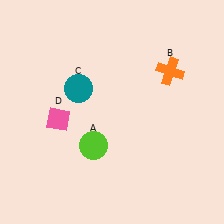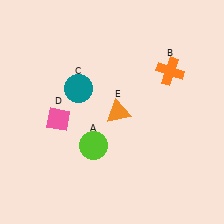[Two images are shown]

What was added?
An orange triangle (E) was added in Image 2.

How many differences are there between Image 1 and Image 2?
There is 1 difference between the two images.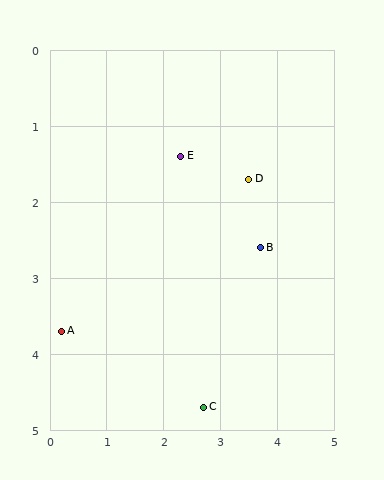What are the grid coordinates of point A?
Point A is at approximately (0.2, 3.7).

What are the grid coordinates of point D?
Point D is at approximately (3.5, 1.7).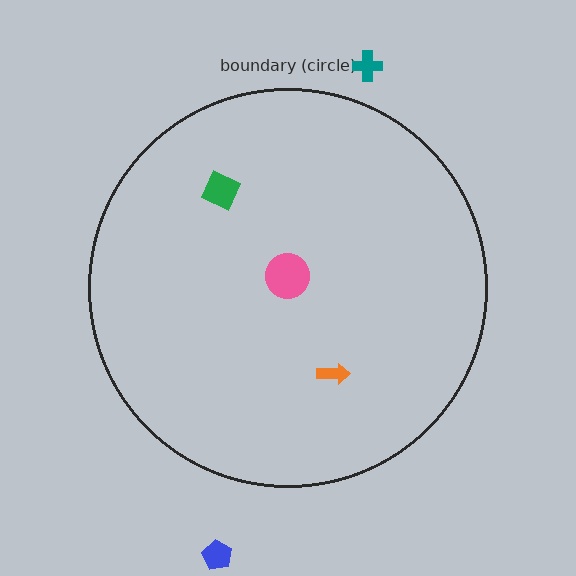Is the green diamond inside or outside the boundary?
Inside.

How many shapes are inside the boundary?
3 inside, 2 outside.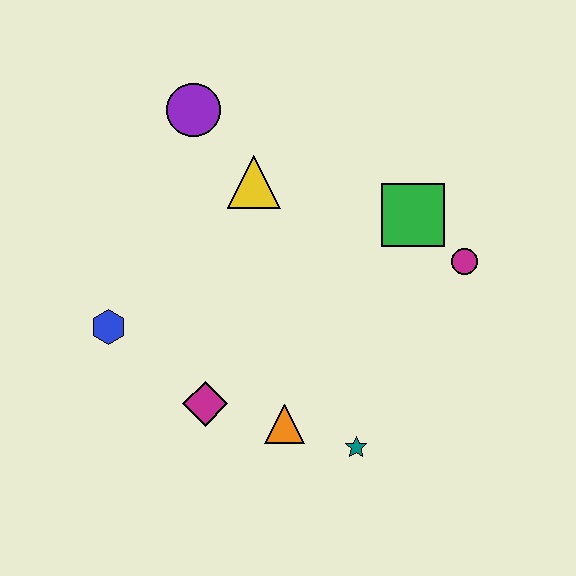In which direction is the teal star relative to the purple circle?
The teal star is below the purple circle.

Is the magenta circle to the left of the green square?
No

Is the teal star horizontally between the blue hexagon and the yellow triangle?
No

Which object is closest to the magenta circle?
The green square is closest to the magenta circle.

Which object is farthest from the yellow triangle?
The teal star is farthest from the yellow triangle.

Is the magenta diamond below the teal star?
No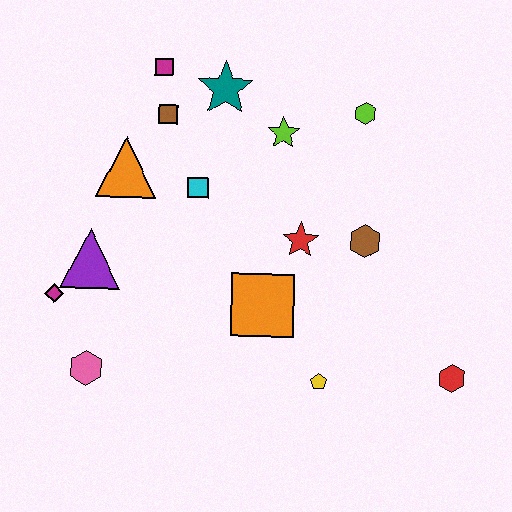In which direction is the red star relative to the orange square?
The red star is above the orange square.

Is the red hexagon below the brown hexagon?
Yes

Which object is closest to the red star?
The brown hexagon is closest to the red star.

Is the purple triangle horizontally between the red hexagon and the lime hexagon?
No